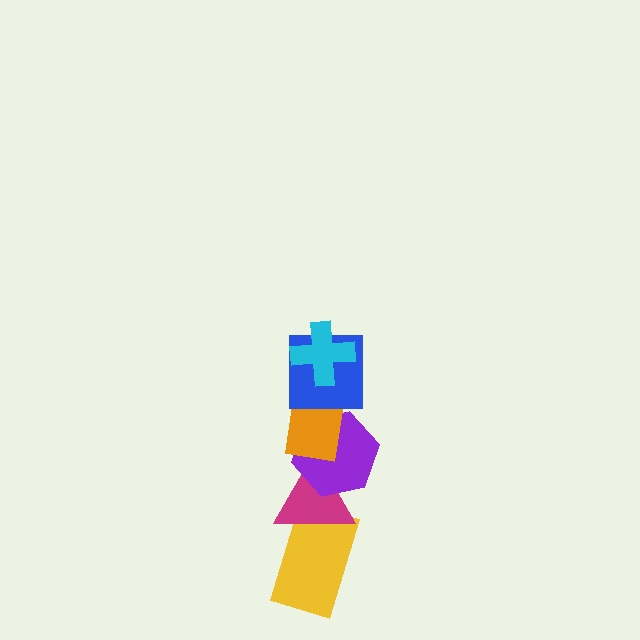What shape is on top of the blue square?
The cyan cross is on top of the blue square.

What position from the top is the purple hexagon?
The purple hexagon is 4th from the top.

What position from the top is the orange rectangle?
The orange rectangle is 3rd from the top.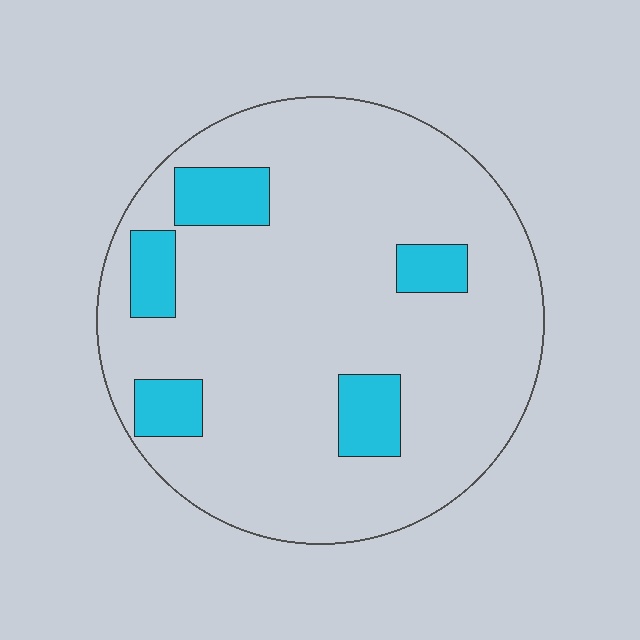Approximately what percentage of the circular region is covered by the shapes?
Approximately 15%.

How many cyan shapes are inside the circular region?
5.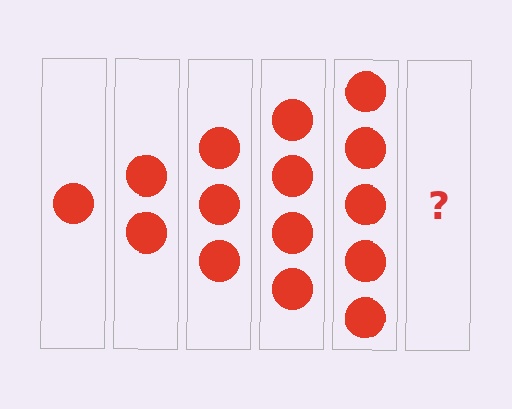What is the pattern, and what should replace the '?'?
The pattern is that each step adds one more circle. The '?' should be 6 circles.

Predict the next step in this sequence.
The next step is 6 circles.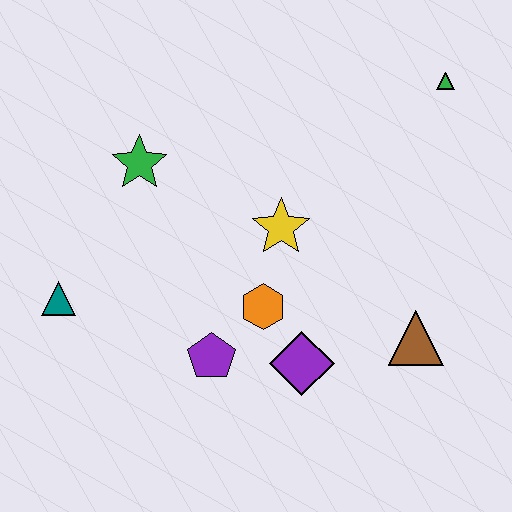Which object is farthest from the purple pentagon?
The green triangle is farthest from the purple pentagon.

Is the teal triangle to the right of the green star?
No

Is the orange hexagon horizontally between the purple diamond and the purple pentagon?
Yes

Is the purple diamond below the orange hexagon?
Yes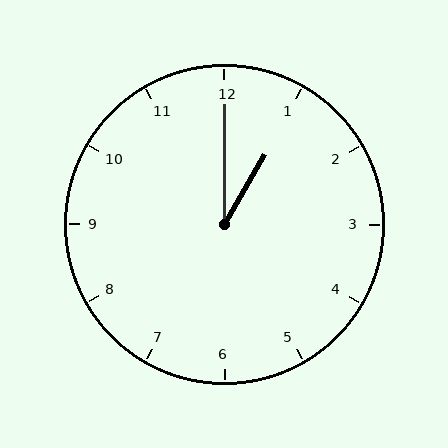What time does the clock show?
1:00.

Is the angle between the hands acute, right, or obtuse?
It is acute.